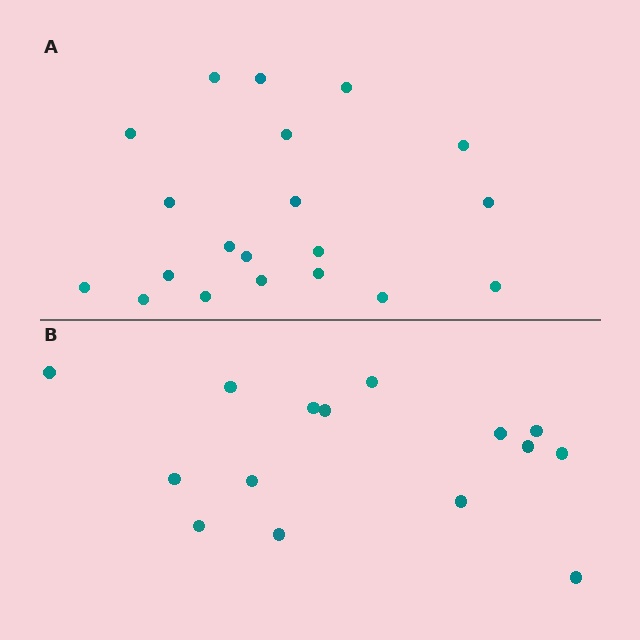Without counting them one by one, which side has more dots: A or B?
Region A (the top region) has more dots.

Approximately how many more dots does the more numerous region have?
Region A has about 5 more dots than region B.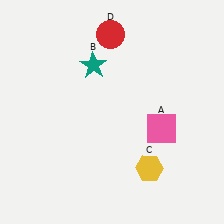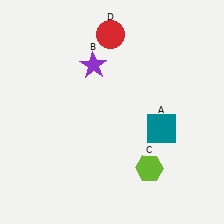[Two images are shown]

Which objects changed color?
A changed from pink to teal. B changed from teal to purple. C changed from yellow to lime.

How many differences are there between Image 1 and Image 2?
There are 3 differences between the two images.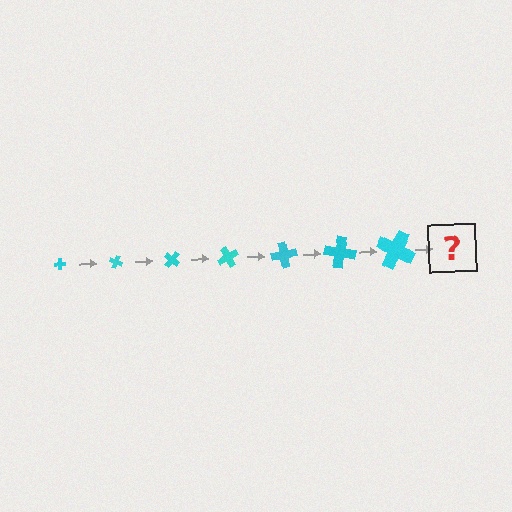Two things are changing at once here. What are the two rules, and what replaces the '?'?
The two rules are that the cross grows larger each step and it rotates 20 degrees each step. The '?' should be a cross, larger than the previous one and rotated 140 degrees from the start.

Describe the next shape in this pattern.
It should be a cross, larger than the previous one and rotated 140 degrees from the start.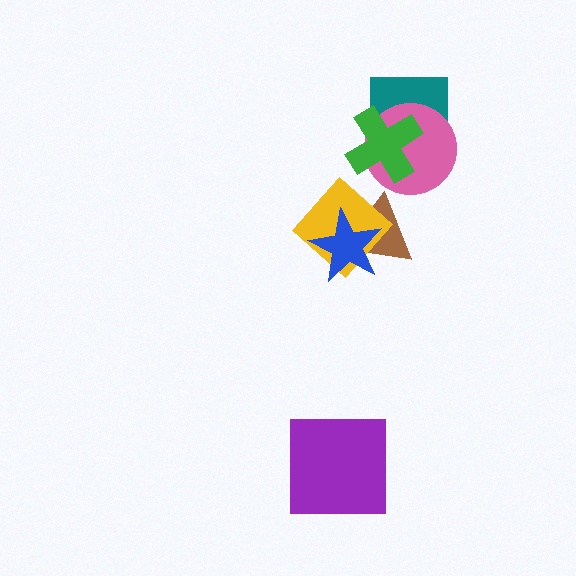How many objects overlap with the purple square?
0 objects overlap with the purple square.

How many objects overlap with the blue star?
2 objects overlap with the blue star.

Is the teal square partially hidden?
Yes, it is partially covered by another shape.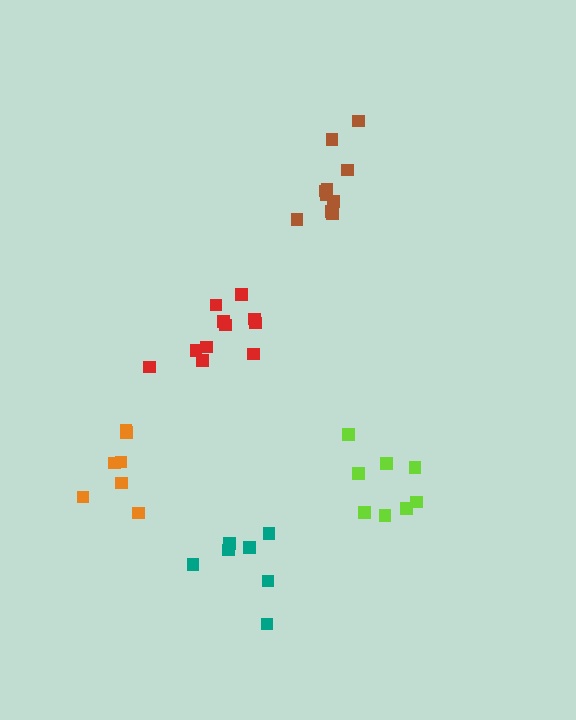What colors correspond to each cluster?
The clusters are colored: orange, brown, teal, red, lime.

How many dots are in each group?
Group 1: 7 dots, Group 2: 11 dots, Group 3: 7 dots, Group 4: 11 dots, Group 5: 8 dots (44 total).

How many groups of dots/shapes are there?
There are 5 groups.